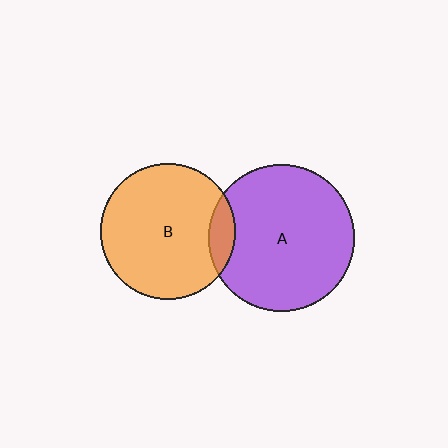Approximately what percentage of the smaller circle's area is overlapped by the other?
Approximately 10%.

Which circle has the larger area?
Circle A (purple).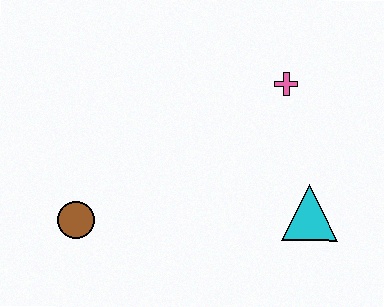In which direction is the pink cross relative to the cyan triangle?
The pink cross is above the cyan triangle.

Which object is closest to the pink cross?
The cyan triangle is closest to the pink cross.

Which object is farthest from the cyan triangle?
The brown circle is farthest from the cyan triangle.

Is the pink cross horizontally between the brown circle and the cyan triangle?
Yes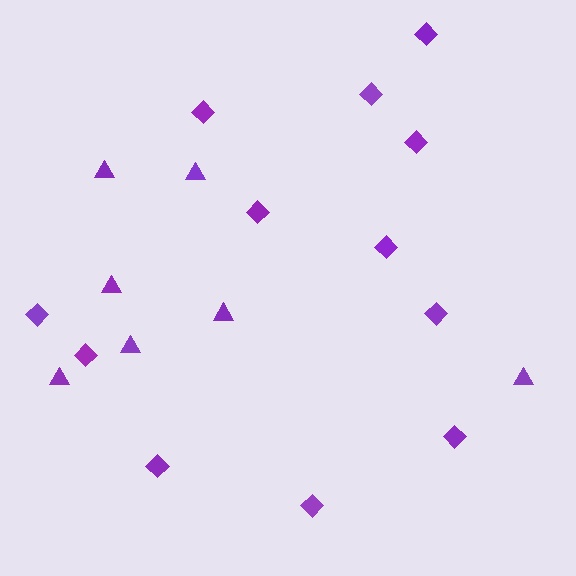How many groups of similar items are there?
There are 2 groups: one group of triangles (7) and one group of diamonds (12).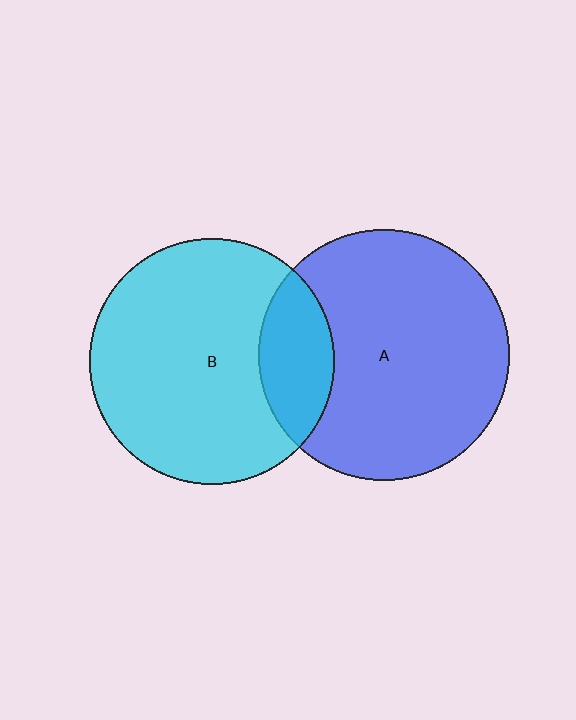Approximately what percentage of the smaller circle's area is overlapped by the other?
Approximately 20%.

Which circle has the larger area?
Circle A (blue).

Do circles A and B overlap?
Yes.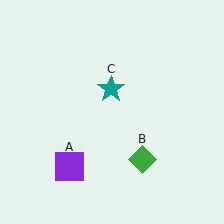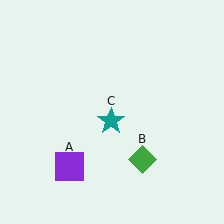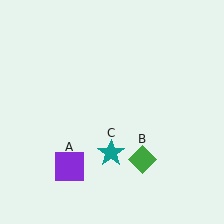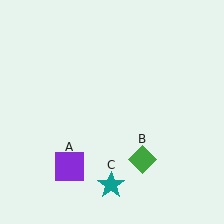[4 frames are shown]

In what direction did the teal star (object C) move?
The teal star (object C) moved down.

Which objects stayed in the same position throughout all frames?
Purple square (object A) and green diamond (object B) remained stationary.